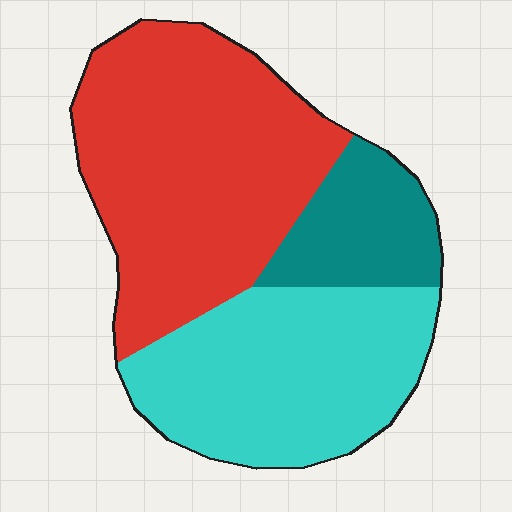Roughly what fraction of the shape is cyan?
Cyan covers 36% of the shape.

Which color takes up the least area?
Teal, at roughly 15%.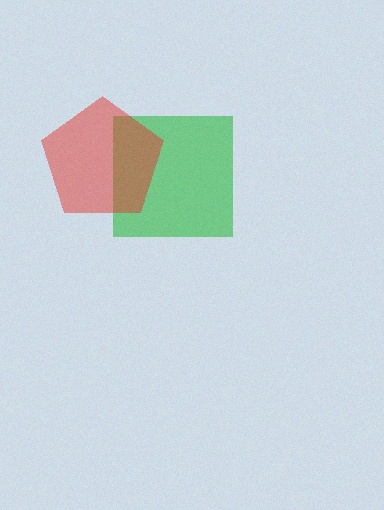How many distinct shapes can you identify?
There are 2 distinct shapes: a green square, a red pentagon.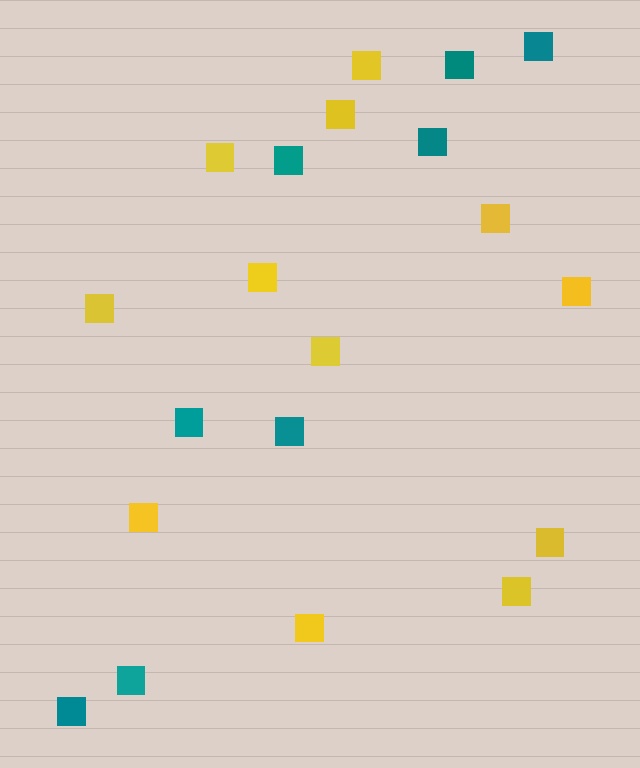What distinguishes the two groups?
There are 2 groups: one group of teal squares (8) and one group of yellow squares (12).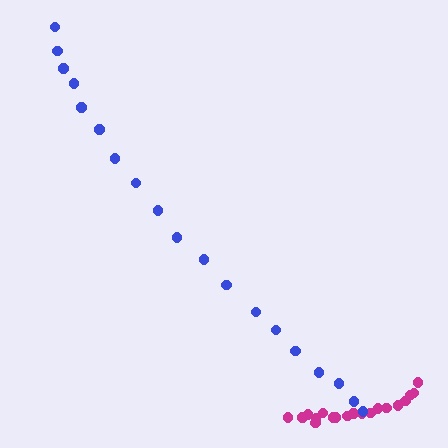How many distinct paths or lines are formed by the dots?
There are 2 distinct paths.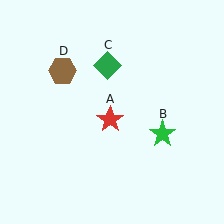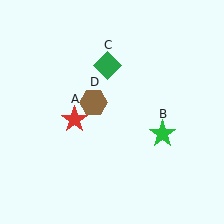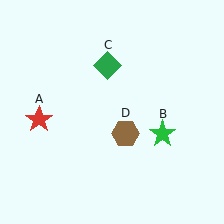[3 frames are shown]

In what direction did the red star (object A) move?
The red star (object A) moved left.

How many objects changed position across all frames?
2 objects changed position: red star (object A), brown hexagon (object D).